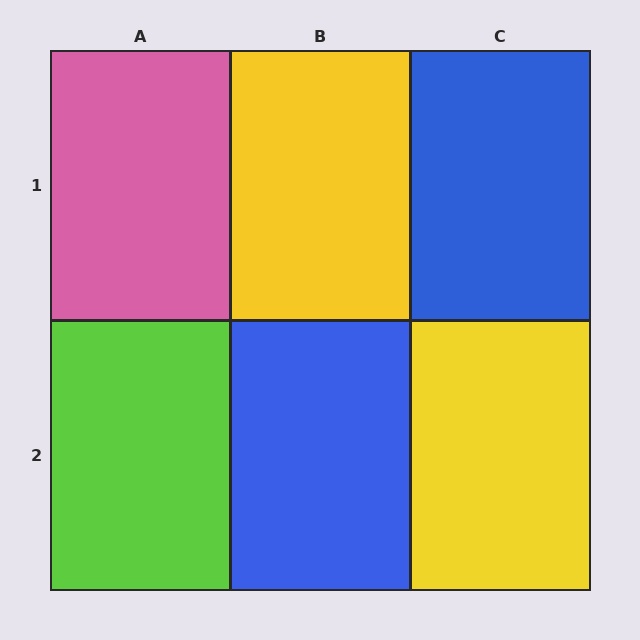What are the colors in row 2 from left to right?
Lime, blue, yellow.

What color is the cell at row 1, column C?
Blue.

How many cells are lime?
1 cell is lime.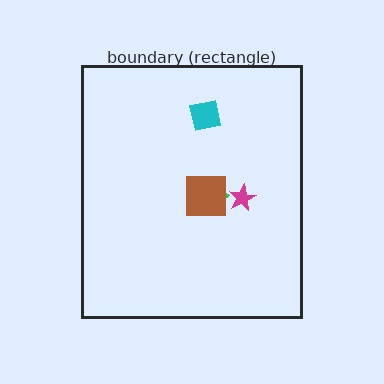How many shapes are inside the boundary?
4 inside, 0 outside.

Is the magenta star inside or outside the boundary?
Inside.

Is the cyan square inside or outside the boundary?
Inside.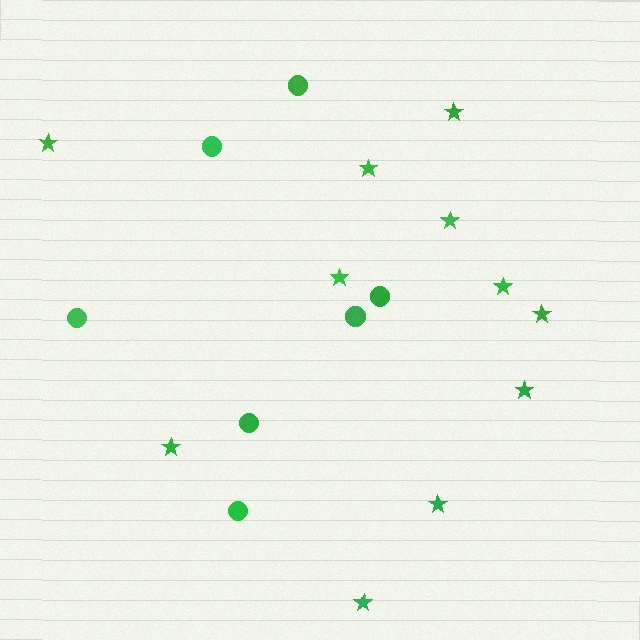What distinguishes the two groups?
There are 2 groups: one group of stars (11) and one group of circles (7).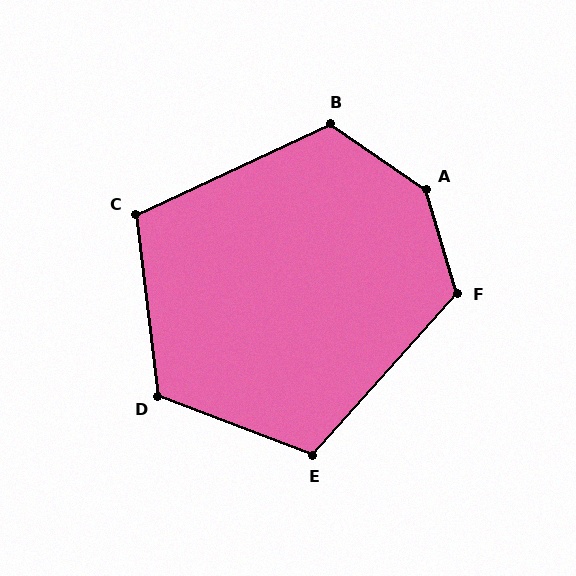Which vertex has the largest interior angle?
A, at approximately 141 degrees.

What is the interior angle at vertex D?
Approximately 118 degrees (obtuse).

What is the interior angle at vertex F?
Approximately 121 degrees (obtuse).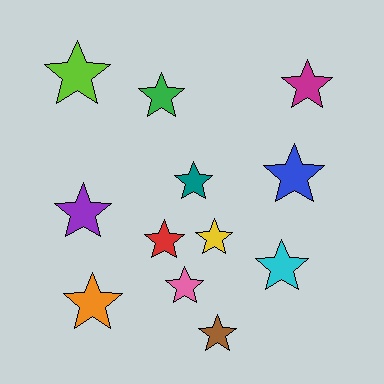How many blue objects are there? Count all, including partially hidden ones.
There is 1 blue object.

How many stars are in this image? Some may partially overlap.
There are 12 stars.